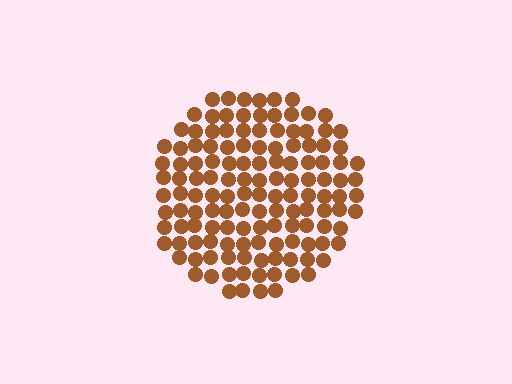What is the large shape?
The large shape is a circle.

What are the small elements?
The small elements are circles.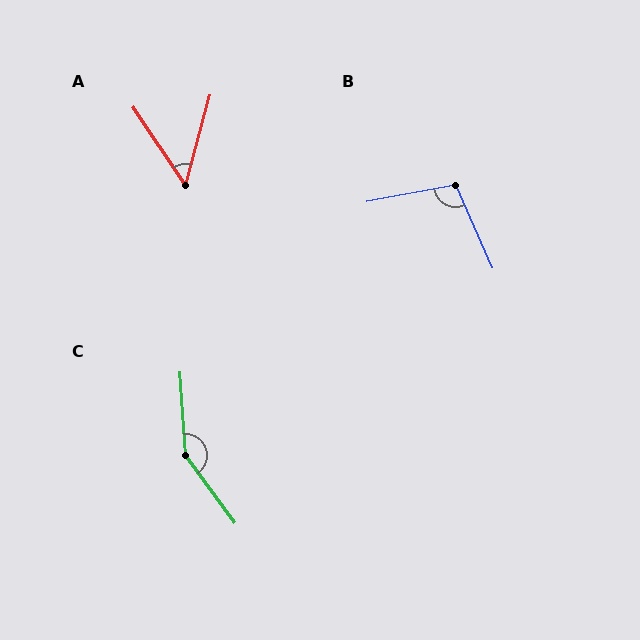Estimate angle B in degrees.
Approximately 104 degrees.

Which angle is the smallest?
A, at approximately 49 degrees.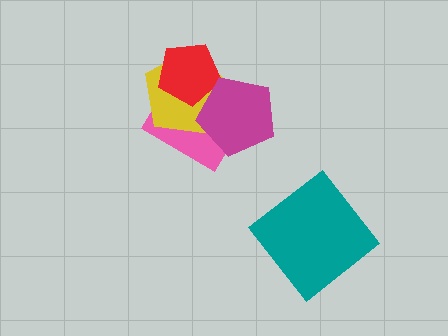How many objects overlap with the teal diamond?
0 objects overlap with the teal diamond.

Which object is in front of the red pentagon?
The magenta pentagon is in front of the red pentagon.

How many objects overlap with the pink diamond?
3 objects overlap with the pink diamond.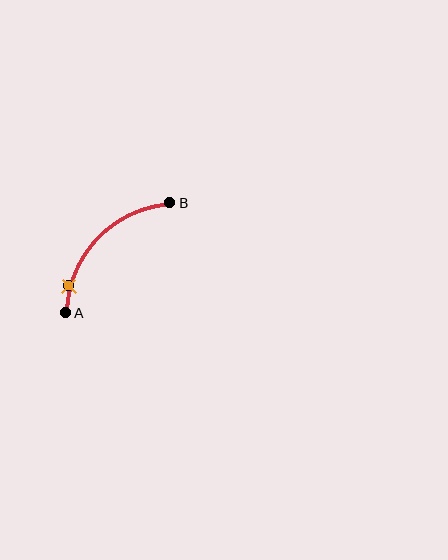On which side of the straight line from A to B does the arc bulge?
The arc bulges above and to the left of the straight line connecting A and B.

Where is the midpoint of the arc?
The arc midpoint is the point on the curve farthest from the straight line joining A and B. It sits above and to the left of that line.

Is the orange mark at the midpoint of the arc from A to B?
No. The orange mark lies on the arc but is closer to endpoint A. The arc midpoint would be at the point on the curve equidistant along the arc from both A and B.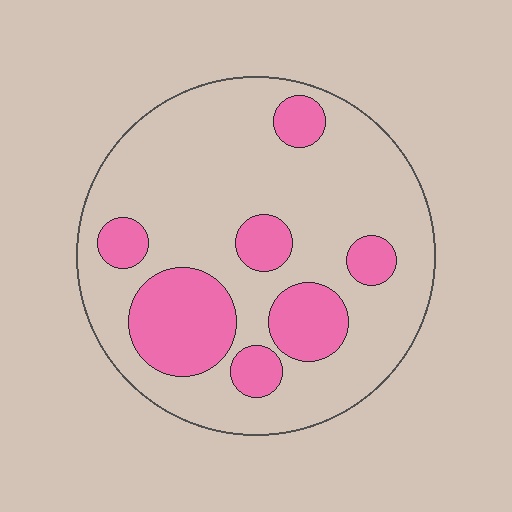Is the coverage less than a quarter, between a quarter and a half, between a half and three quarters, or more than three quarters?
Between a quarter and a half.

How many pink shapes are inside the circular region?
7.